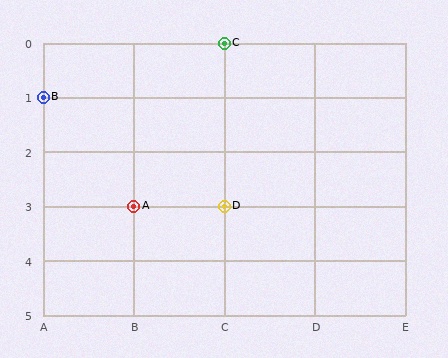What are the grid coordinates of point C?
Point C is at grid coordinates (C, 0).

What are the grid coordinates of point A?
Point A is at grid coordinates (B, 3).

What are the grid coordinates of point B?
Point B is at grid coordinates (A, 1).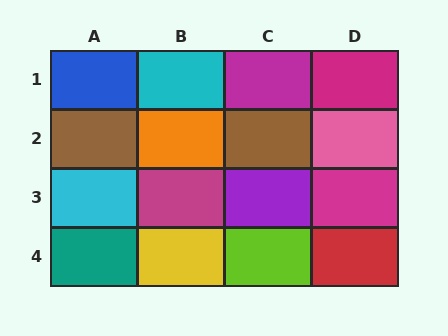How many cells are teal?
1 cell is teal.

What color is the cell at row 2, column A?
Brown.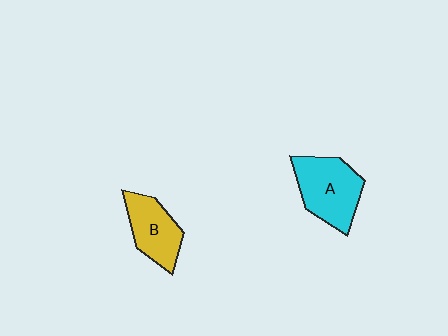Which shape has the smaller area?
Shape B (yellow).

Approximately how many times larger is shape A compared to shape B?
Approximately 1.3 times.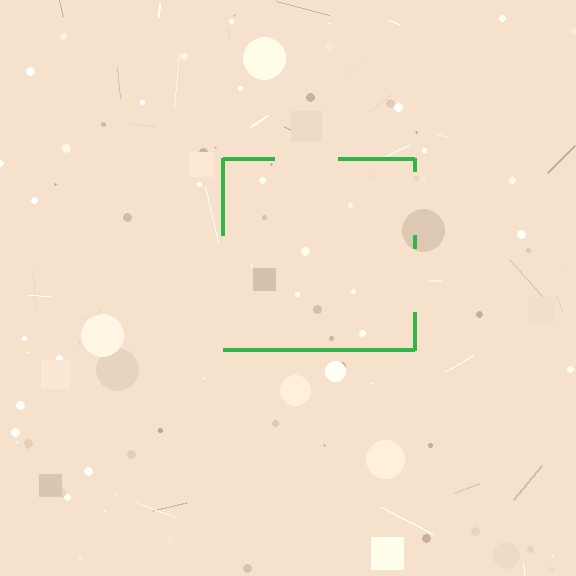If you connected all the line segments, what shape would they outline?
They would outline a square.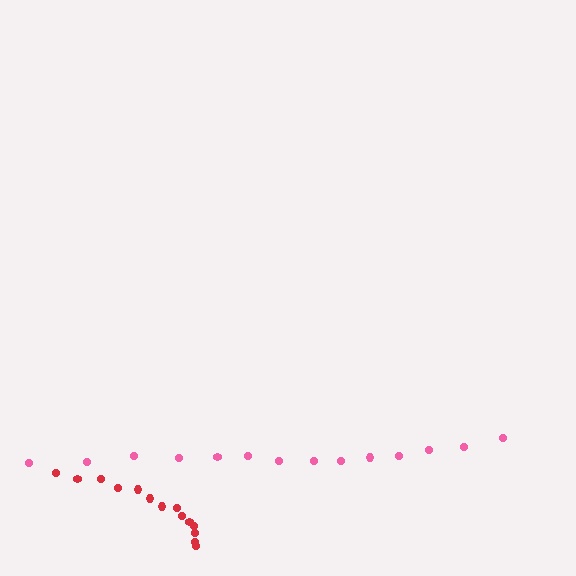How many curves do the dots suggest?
There are 2 distinct paths.